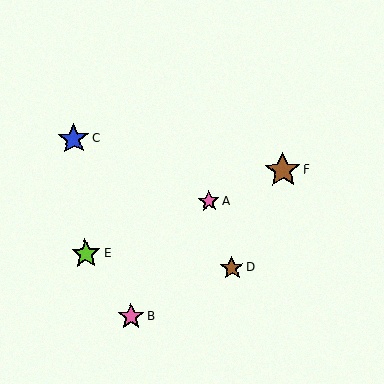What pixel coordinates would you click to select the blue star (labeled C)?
Click at (74, 139) to select the blue star C.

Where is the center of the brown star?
The center of the brown star is at (232, 268).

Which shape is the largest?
The brown star (labeled F) is the largest.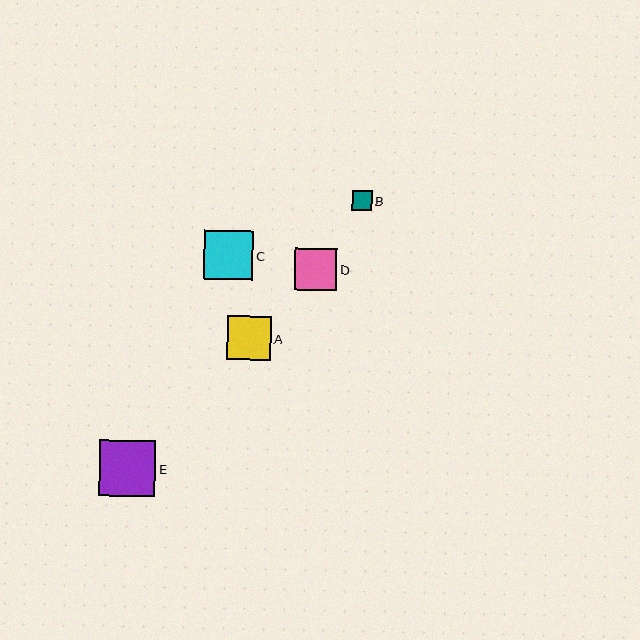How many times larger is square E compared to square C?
Square E is approximately 1.1 times the size of square C.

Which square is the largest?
Square E is the largest with a size of approximately 56 pixels.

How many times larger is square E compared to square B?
Square E is approximately 2.8 times the size of square B.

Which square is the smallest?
Square B is the smallest with a size of approximately 20 pixels.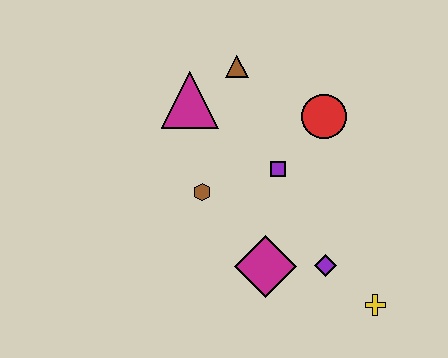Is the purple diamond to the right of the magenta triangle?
Yes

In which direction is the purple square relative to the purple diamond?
The purple square is above the purple diamond.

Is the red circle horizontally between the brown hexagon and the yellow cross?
Yes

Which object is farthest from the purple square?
The yellow cross is farthest from the purple square.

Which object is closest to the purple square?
The red circle is closest to the purple square.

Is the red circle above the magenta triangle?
No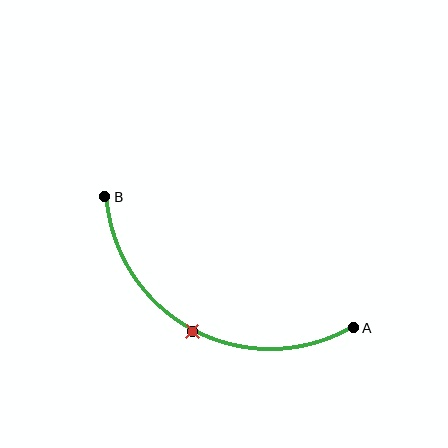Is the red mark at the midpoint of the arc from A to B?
Yes. The red mark lies on the arc at equal arc-length from both A and B — it is the arc midpoint.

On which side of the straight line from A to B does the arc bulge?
The arc bulges below the straight line connecting A and B.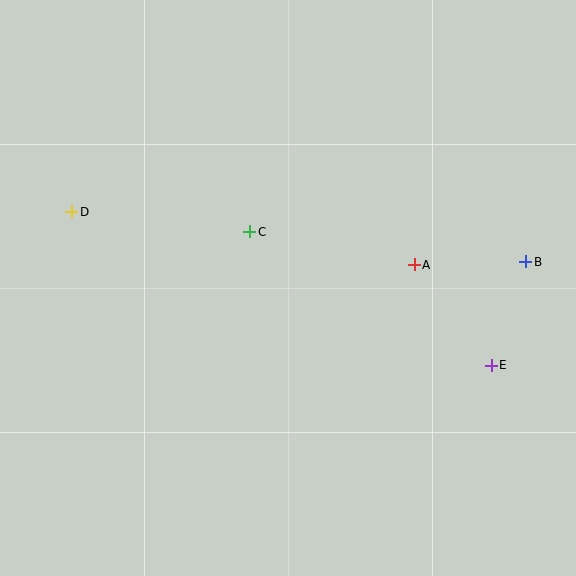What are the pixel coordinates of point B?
Point B is at (526, 262).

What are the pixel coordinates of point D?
Point D is at (72, 212).